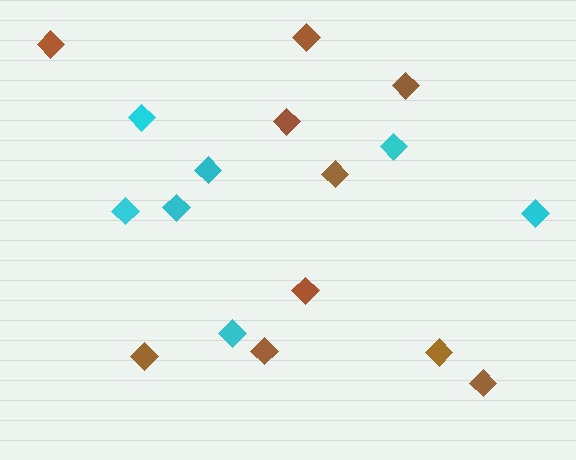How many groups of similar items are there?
There are 2 groups: one group of brown diamonds (10) and one group of cyan diamonds (7).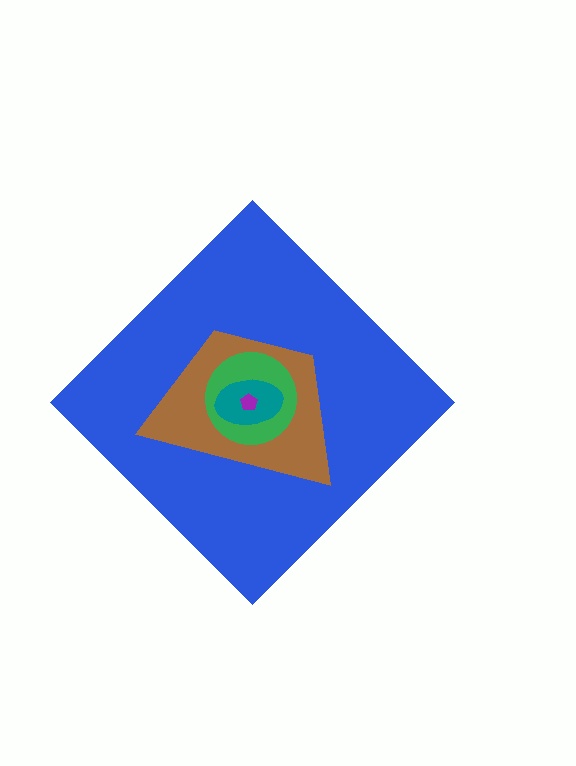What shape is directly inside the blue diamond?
The brown trapezoid.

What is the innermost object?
The purple pentagon.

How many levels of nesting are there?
5.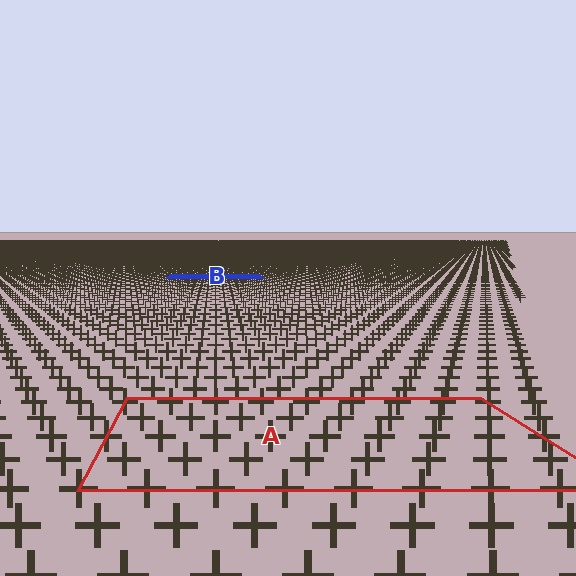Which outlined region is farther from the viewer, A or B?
Region B is farther from the viewer — the texture elements inside it appear smaller and more densely packed.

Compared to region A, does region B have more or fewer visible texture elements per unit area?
Region B has more texture elements per unit area — they are packed more densely because it is farther away.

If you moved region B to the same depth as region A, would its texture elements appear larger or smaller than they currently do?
They would appear larger. At a closer depth, the same texture elements are projected at a bigger on-screen size.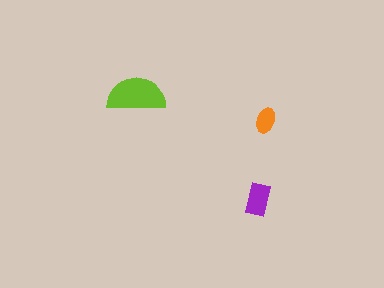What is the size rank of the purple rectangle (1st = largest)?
2nd.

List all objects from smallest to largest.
The orange ellipse, the purple rectangle, the lime semicircle.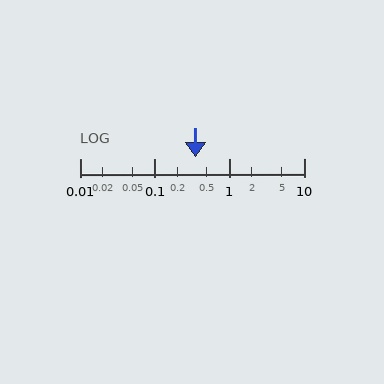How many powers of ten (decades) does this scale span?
The scale spans 3 decades, from 0.01 to 10.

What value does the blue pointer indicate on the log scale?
The pointer indicates approximately 0.35.